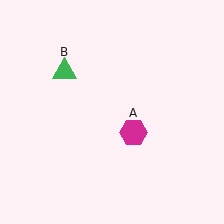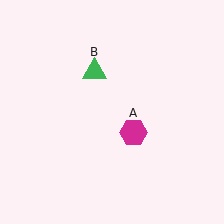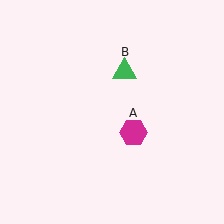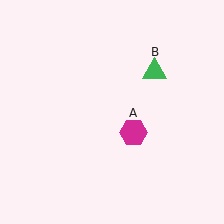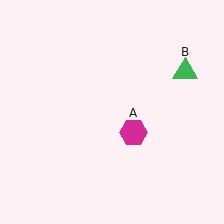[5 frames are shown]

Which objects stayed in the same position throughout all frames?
Magenta hexagon (object A) remained stationary.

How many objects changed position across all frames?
1 object changed position: green triangle (object B).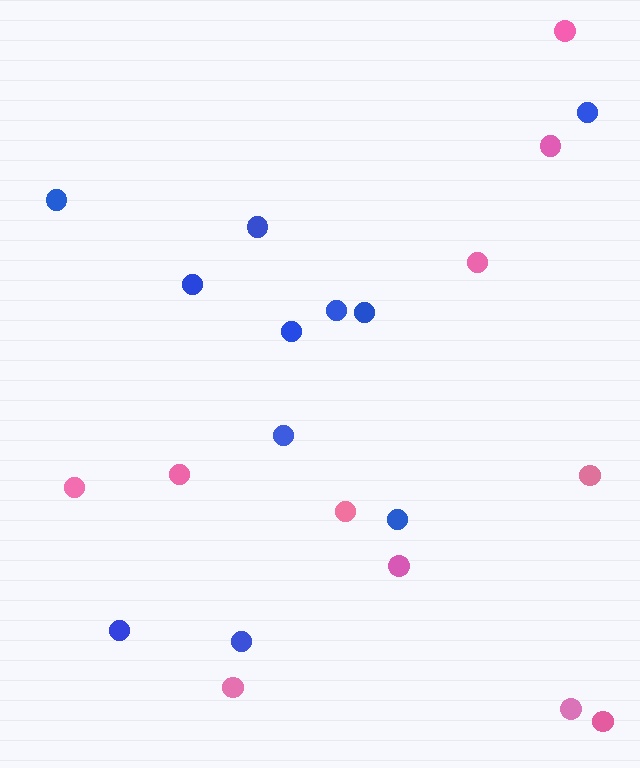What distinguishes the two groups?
There are 2 groups: one group of pink circles (11) and one group of blue circles (11).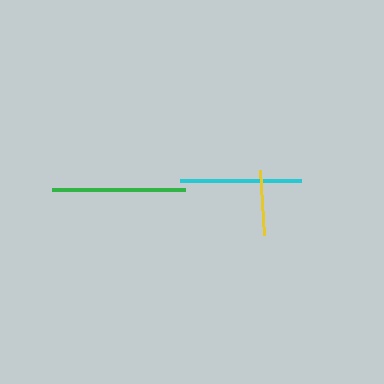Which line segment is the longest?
The green line is the longest at approximately 133 pixels.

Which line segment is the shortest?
The yellow line is the shortest at approximately 65 pixels.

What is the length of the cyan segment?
The cyan segment is approximately 121 pixels long.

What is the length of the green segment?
The green segment is approximately 133 pixels long.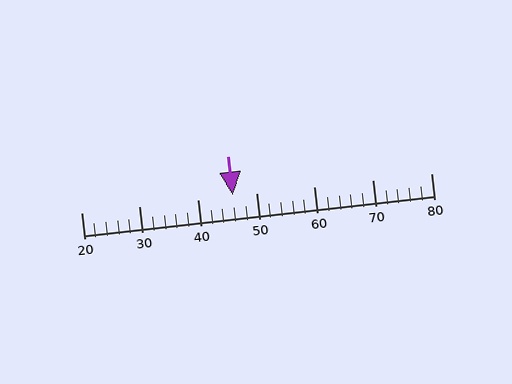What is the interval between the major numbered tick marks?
The major tick marks are spaced 10 units apart.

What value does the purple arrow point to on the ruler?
The purple arrow points to approximately 46.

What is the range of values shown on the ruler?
The ruler shows values from 20 to 80.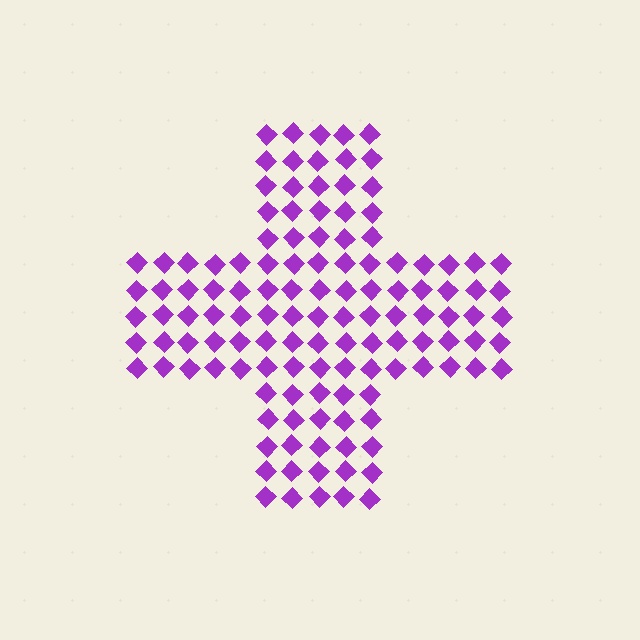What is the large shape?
The large shape is a cross.